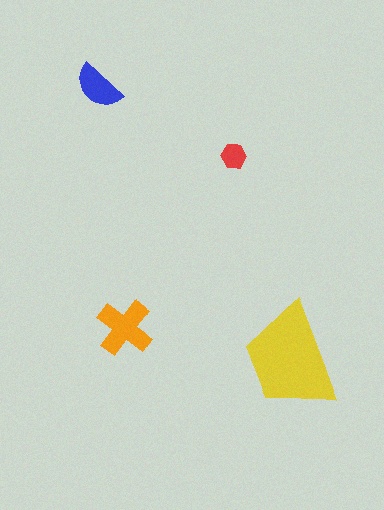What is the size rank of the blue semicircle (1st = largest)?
3rd.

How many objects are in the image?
There are 4 objects in the image.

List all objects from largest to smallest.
The yellow trapezoid, the orange cross, the blue semicircle, the red hexagon.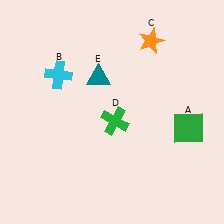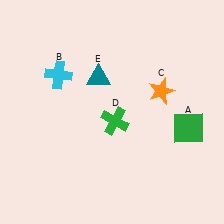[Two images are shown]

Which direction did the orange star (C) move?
The orange star (C) moved down.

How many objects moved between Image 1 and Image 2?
1 object moved between the two images.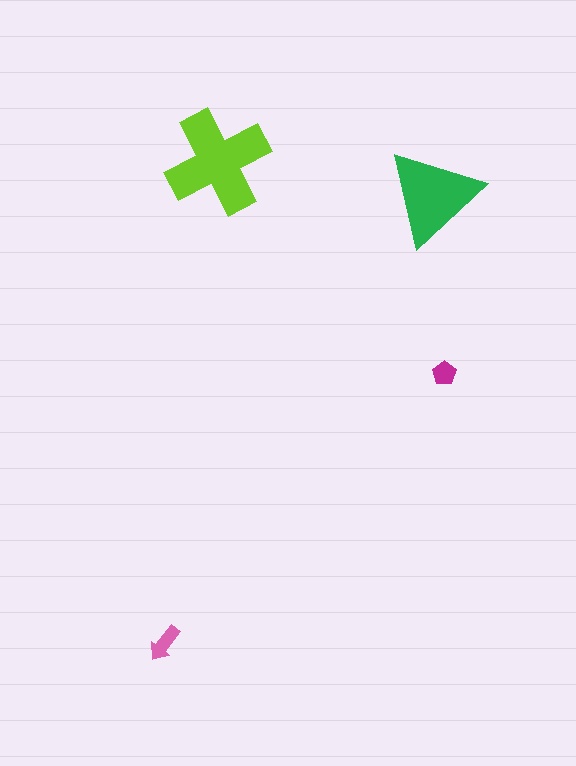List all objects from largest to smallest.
The lime cross, the green triangle, the pink arrow, the magenta pentagon.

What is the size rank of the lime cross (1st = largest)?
1st.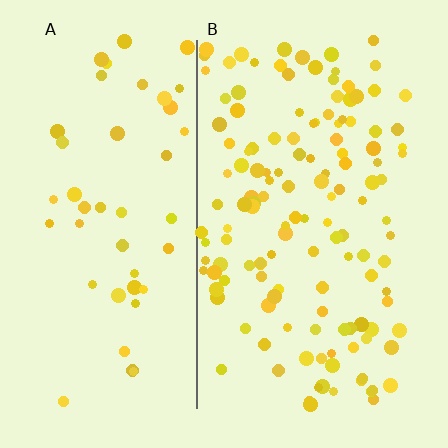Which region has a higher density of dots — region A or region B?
B (the right).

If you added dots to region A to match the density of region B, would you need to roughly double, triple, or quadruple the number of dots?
Approximately triple.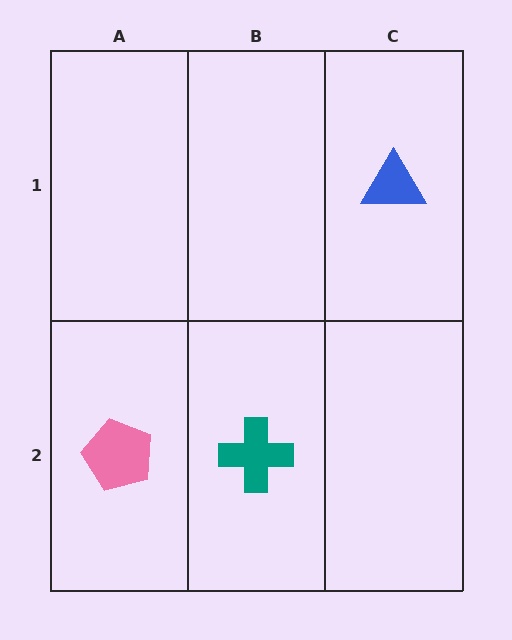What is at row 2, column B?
A teal cross.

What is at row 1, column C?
A blue triangle.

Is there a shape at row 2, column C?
No, that cell is empty.